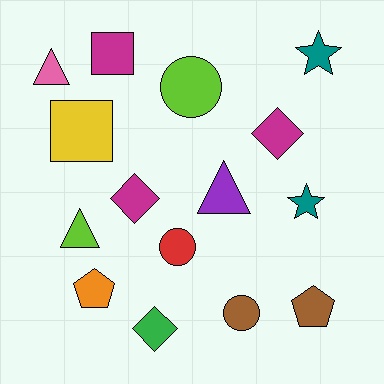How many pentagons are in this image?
There are 2 pentagons.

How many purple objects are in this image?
There is 1 purple object.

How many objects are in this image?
There are 15 objects.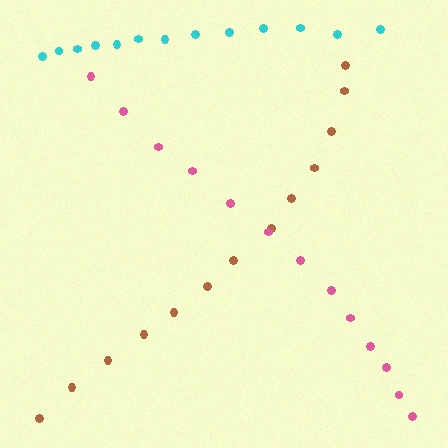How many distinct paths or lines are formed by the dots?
There are 3 distinct paths.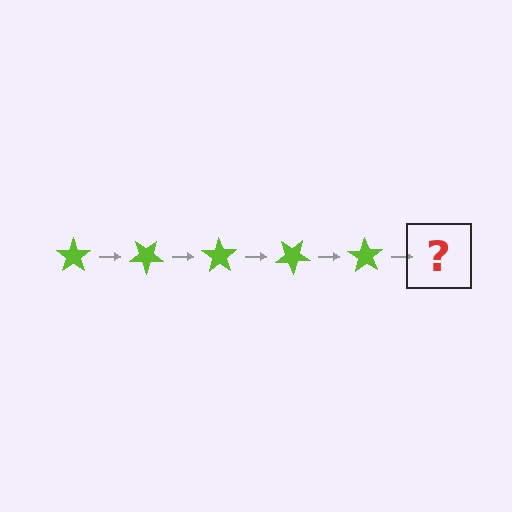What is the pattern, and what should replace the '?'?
The pattern is that the star rotates 35 degrees each step. The '?' should be a lime star rotated 175 degrees.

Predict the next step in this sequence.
The next step is a lime star rotated 175 degrees.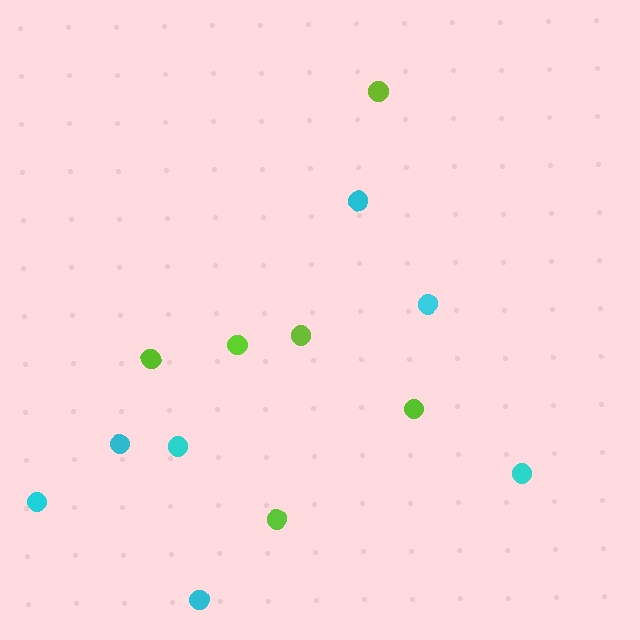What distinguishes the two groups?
There are 2 groups: one group of cyan circles (7) and one group of lime circles (6).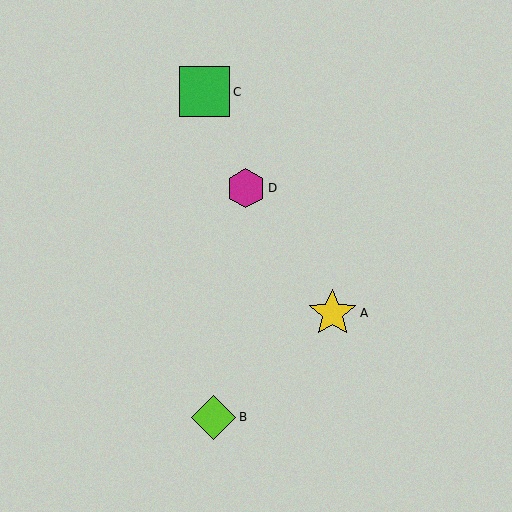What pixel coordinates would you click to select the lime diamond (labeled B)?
Click at (214, 418) to select the lime diamond B.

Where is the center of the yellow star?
The center of the yellow star is at (332, 313).